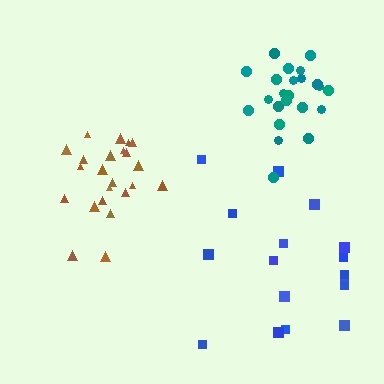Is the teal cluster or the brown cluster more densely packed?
Teal.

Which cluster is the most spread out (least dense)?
Blue.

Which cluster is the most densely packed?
Teal.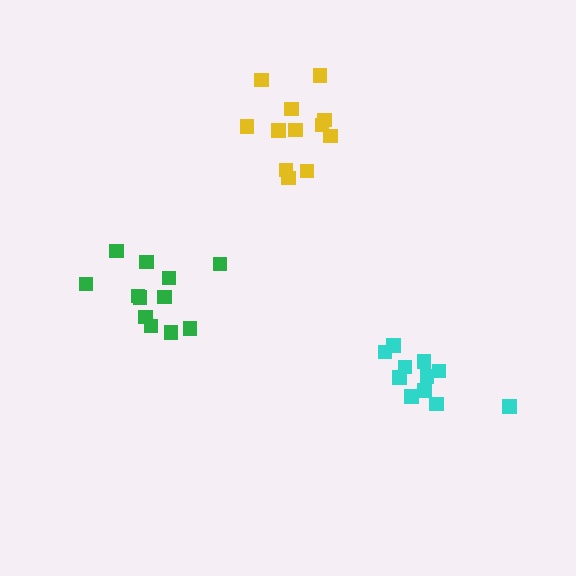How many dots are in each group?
Group 1: 12 dots, Group 2: 12 dots, Group 3: 11 dots (35 total).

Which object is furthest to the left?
The green cluster is leftmost.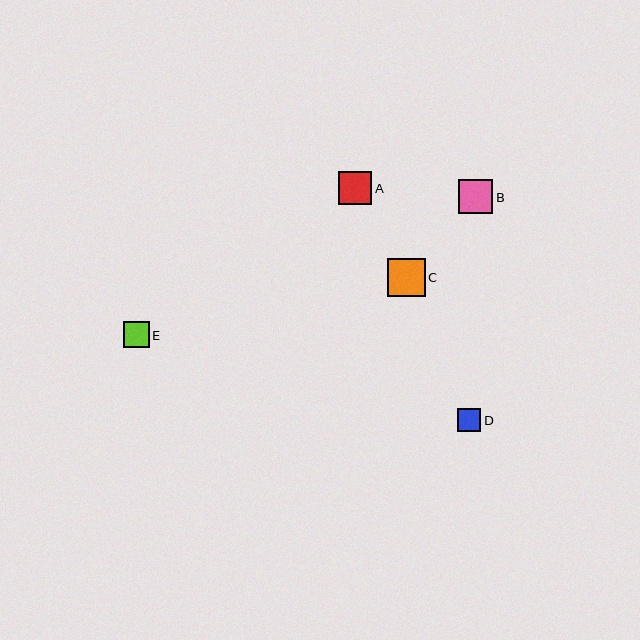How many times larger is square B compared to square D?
Square B is approximately 1.5 times the size of square D.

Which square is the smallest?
Square D is the smallest with a size of approximately 23 pixels.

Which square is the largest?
Square C is the largest with a size of approximately 38 pixels.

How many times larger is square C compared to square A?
Square C is approximately 1.1 times the size of square A.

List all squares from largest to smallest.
From largest to smallest: C, B, A, E, D.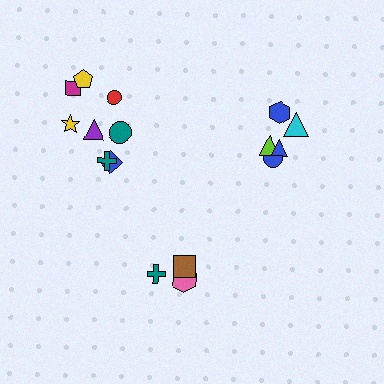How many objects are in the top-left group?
There are 8 objects.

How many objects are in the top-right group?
There are 5 objects.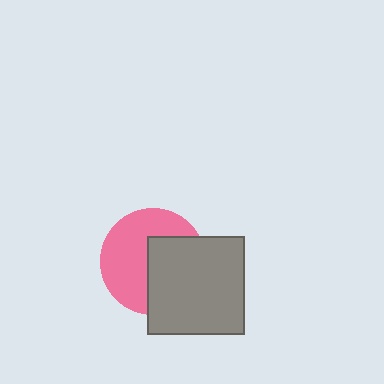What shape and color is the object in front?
The object in front is a gray square.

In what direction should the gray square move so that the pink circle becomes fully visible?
The gray square should move right. That is the shortest direction to clear the overlap and leave the pink circle fully visible.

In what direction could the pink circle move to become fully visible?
The pink circle could move left. That would shift it out from behind the gray square entirely.